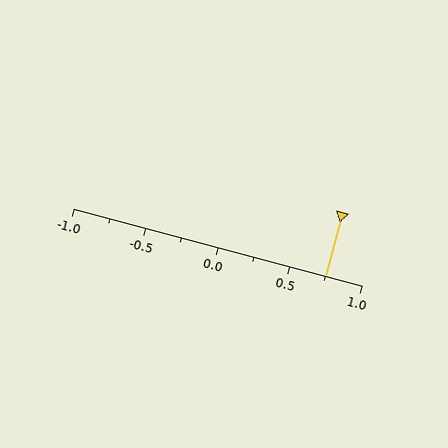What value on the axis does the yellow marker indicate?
The marker indicates approximately 0.75.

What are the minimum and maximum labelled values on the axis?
The axis runs from -1.0 to 1.0.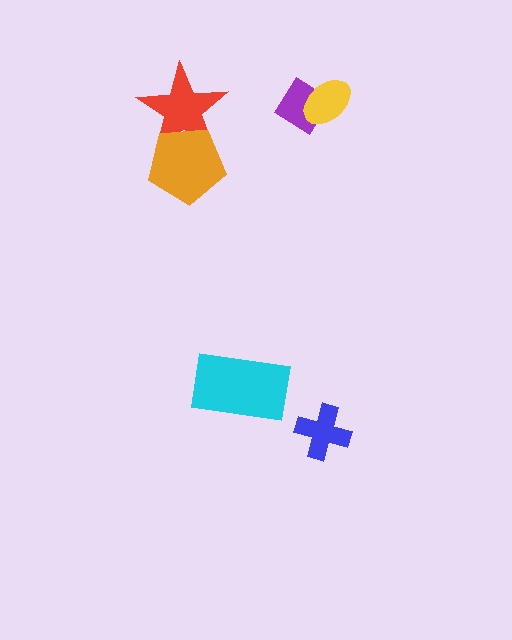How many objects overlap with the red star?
1 object overlaps with the red star.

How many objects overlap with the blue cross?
0 objects overlap with the blue cross.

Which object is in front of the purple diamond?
The yellow ellipse is in front of the purple diamond.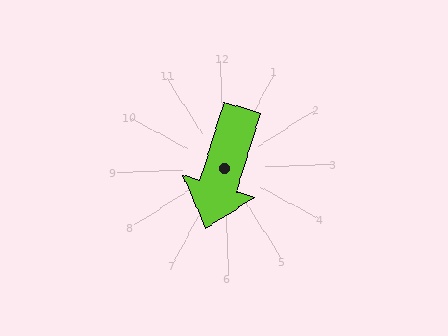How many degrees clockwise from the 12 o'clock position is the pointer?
Approximately 199 degrees.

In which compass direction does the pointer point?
South.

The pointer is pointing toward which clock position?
Roughly 7 o'clock.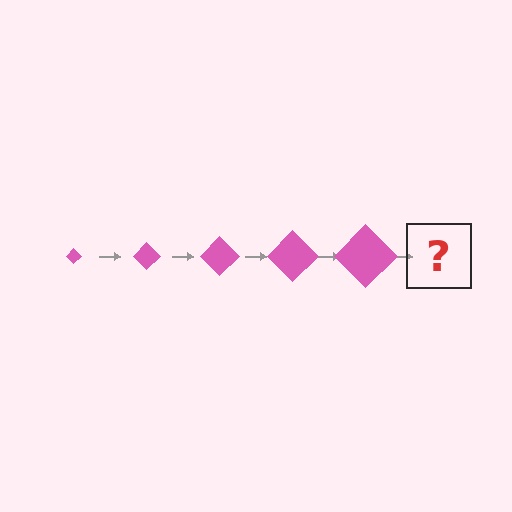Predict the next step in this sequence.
The next step is a pink diamond, larger than the previous one.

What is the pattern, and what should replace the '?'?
The pattern is that the diamond gets progressively larger each step. The '?' should be a pink diamond, larger than the previous one.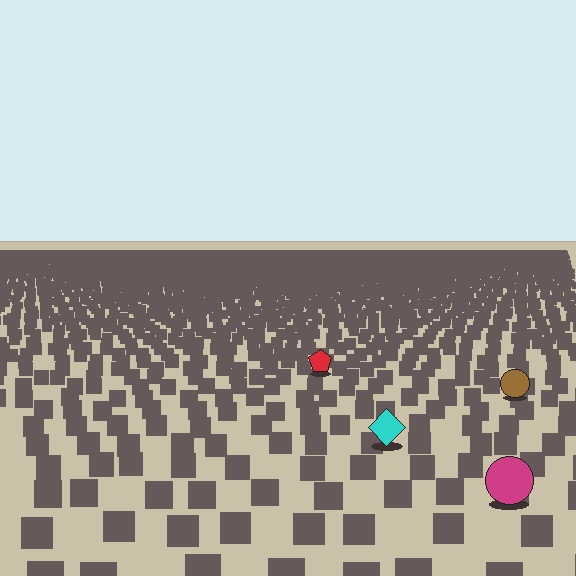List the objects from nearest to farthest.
From nearest to farthest: the magenta circle, the cyan diamond, the brown circle, the red pentagon.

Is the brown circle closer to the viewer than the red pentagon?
Yes. The brown circle is closer — you can tell from the texture gradient: the ground texture is coarser near it.